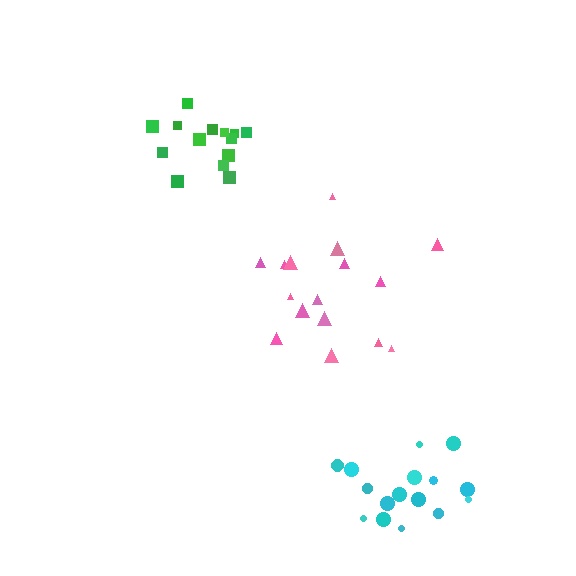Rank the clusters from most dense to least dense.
green, cyan, pink.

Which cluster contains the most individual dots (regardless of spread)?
Cyan (16).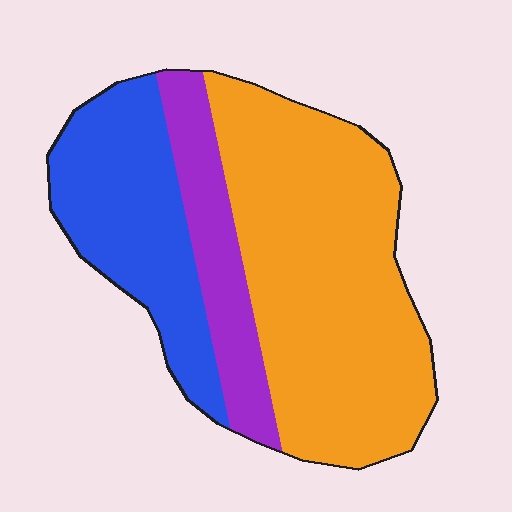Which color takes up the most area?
Orange, at roughly 55%.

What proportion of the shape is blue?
Blue takes up about one quarter (1/4) of the shape.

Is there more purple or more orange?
Orange.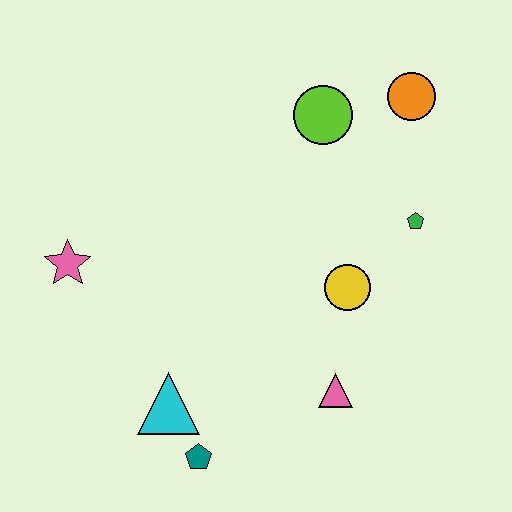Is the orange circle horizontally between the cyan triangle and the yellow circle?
No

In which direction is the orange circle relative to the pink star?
The orange circle is to the right of the pink star.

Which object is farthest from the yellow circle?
The pink star is farthest from the yellow circle.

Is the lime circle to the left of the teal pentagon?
No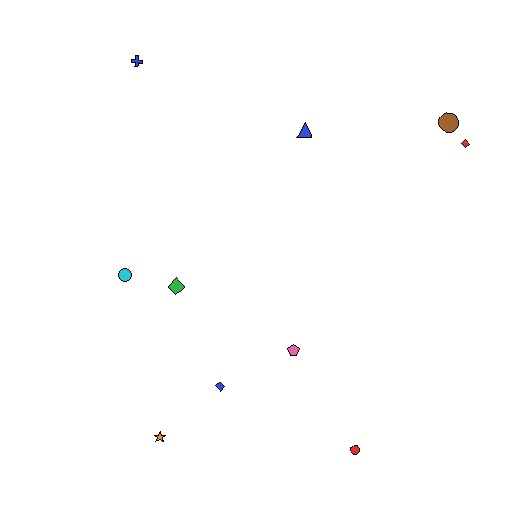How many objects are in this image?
There are 10 objects.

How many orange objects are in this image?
There is 1 orange object.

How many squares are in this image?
There are no squares.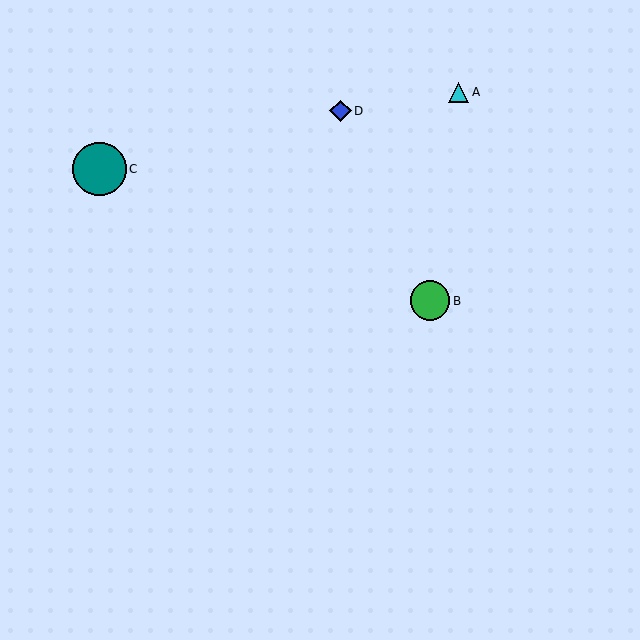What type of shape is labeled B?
Shape B is a green circle.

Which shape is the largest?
The teal circle (labeled C) is the largest.